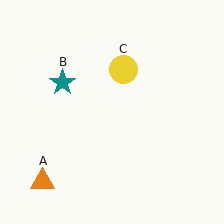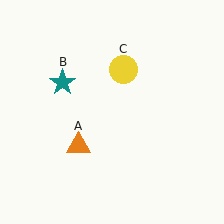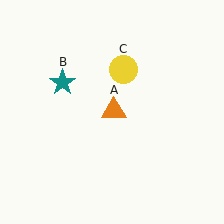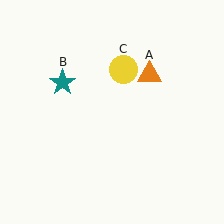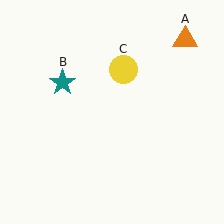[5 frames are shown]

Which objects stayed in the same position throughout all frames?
Teal star (object B) and yellow circle (object C) remained stationary.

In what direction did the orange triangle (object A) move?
The orange triangle (object A) moved up and to the right.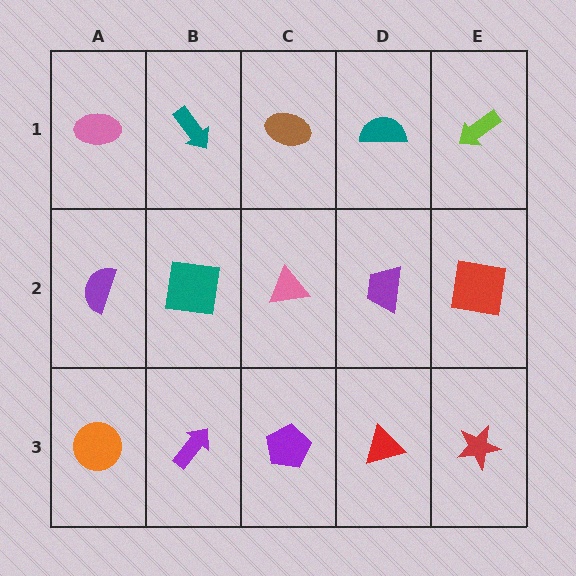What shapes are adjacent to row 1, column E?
A red square (row 2, column E), a teal semicircle (row 1, column D).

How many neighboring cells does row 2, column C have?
4.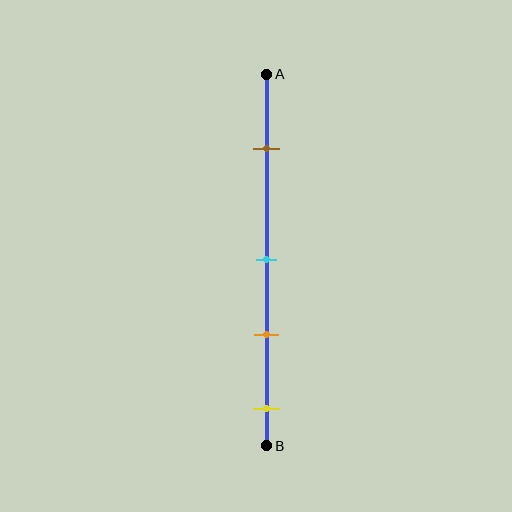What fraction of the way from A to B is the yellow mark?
The yellow mark is approximately 90% (0.9) of the way from A to B.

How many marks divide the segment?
There are 4 marks dividing the segment.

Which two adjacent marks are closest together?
The cyan and orange marks are the closest adjacent pair.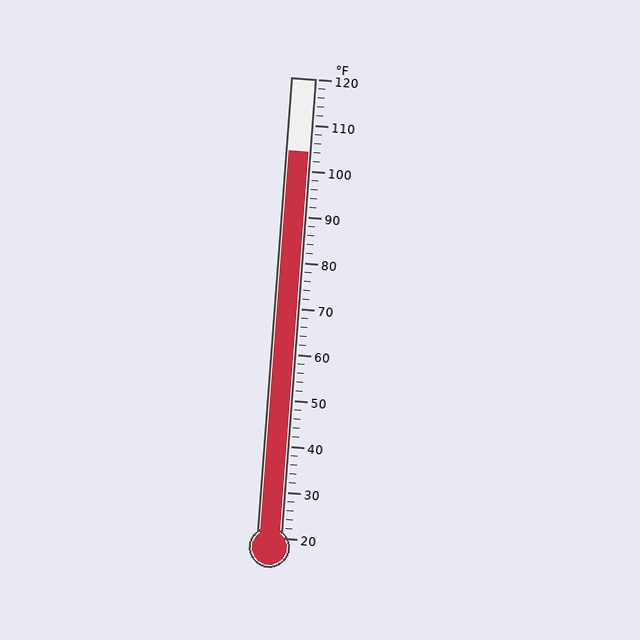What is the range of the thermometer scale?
The thermometer scale ranges from 20°F to 120°F.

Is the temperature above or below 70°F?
The temperature is above 70°F.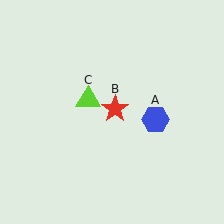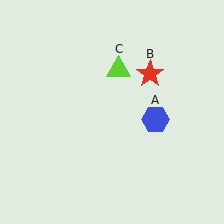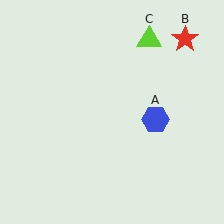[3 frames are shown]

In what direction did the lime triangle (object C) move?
The lime triangle (object C) moved up and to the right.